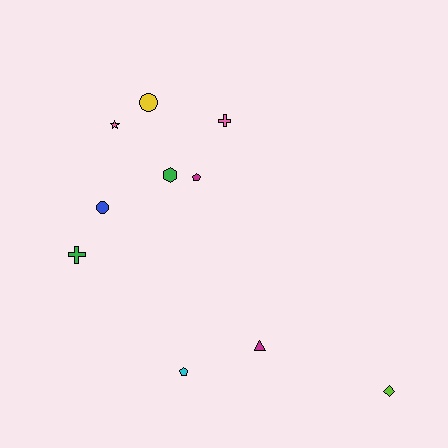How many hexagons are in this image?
There is 1 hexagon.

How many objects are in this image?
There are 10 objects.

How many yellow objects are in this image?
There is 1 yellow object.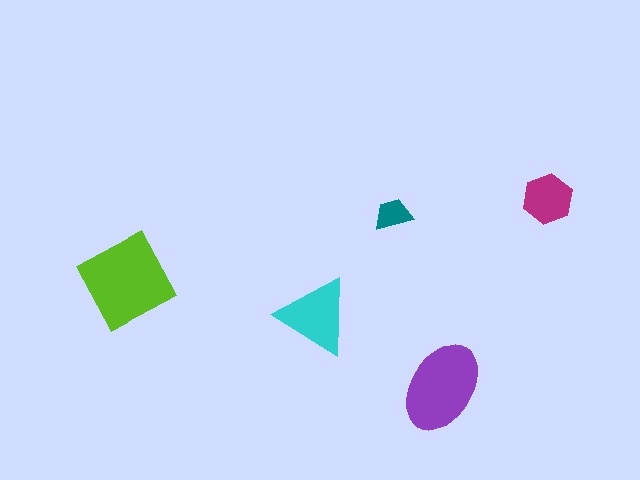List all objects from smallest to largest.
The teal trapezoid, the magenta hexagon, the cyan triangle, the purple ellipse, the lime diamond.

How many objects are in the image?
There are 5 objects in the image.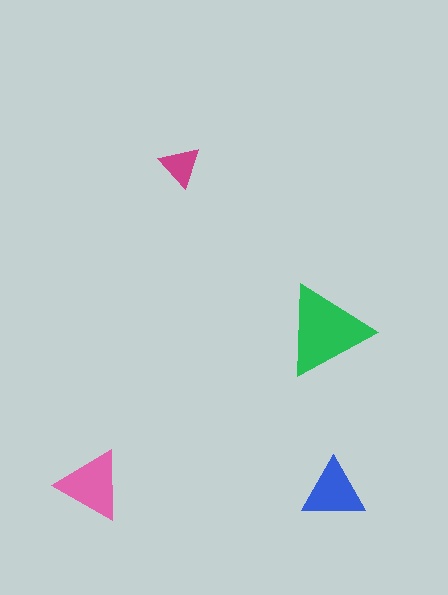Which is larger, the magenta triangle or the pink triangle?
The pink one.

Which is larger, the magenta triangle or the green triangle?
The green one.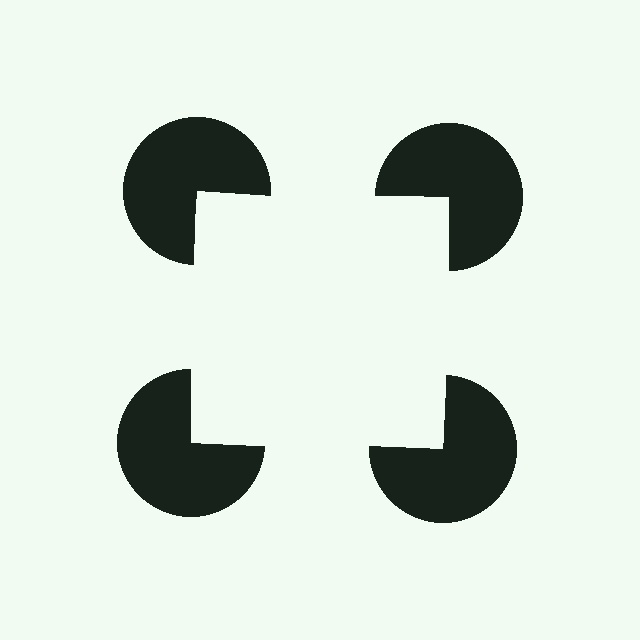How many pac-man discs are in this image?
There are 4 — one at each vertex of the illusory square.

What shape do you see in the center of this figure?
An illusory square — its edges are inferred from the aligned wedge cuts in the pac-man discs, not physically drawn.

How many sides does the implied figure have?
4 sides.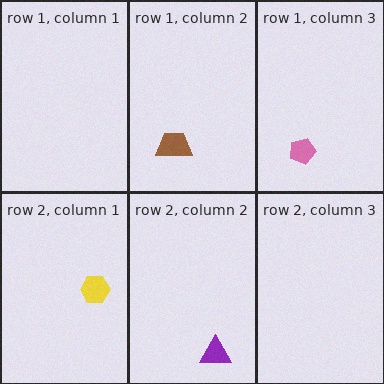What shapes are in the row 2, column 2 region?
The purple triangle.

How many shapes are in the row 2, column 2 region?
1.